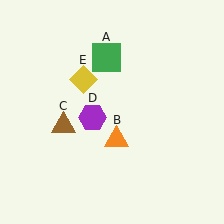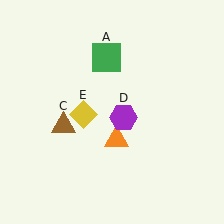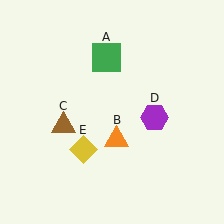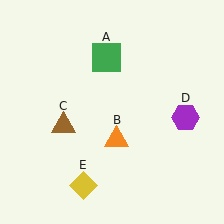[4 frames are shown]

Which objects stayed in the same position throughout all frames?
Green square (object A) and orange triangle (object B) and brown triangle (object C) remained stationary.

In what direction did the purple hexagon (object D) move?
The purple hexagon (object D) moved right.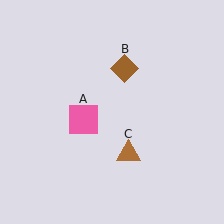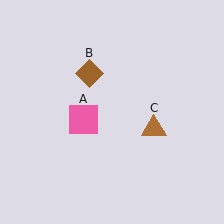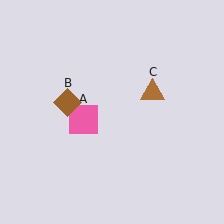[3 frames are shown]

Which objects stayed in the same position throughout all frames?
Pink square (object A) remained stationary.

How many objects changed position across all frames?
2 objects changed position: brown diamond (object B), brown triangle (object C).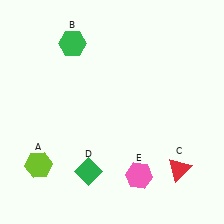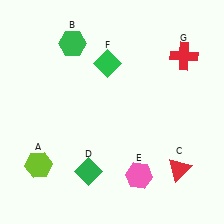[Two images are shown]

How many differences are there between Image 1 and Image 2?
There are 2 differences between the two images.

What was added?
A green diamond (F), a red cross (G) were added in Image 2.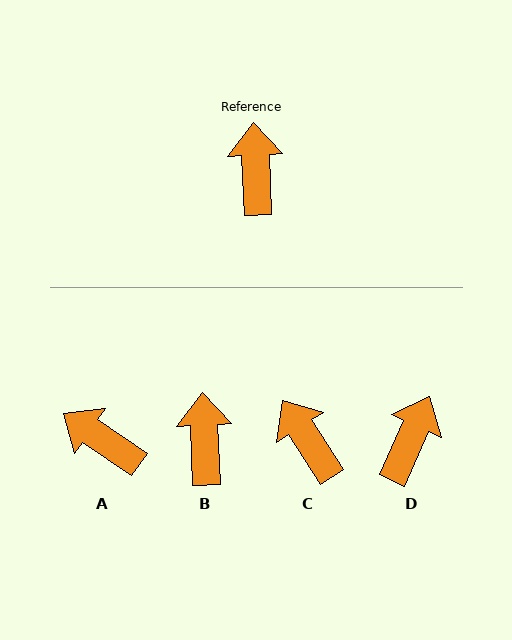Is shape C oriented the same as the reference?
No, it is off by about 30 degrees.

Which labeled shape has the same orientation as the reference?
B.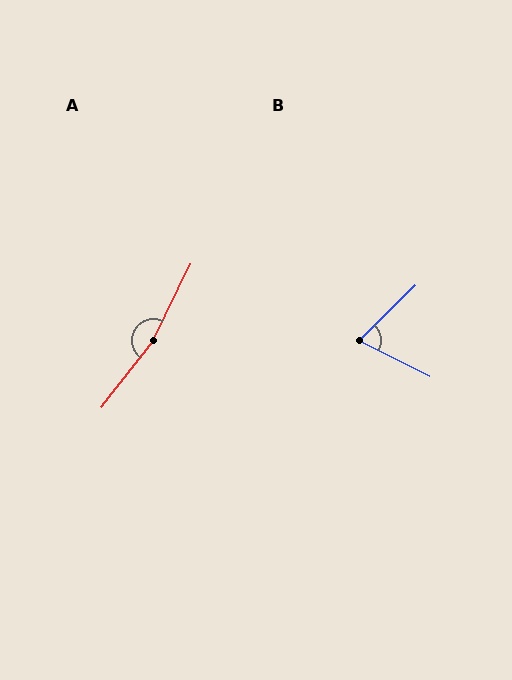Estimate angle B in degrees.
Approximately 71 degrees.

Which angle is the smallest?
B, at approximately 71 degrees.